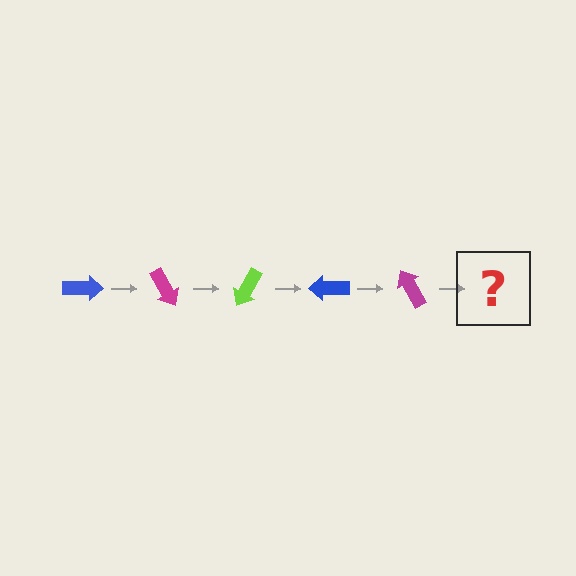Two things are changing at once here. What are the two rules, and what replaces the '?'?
The two rules are that it rotates 60 degrees each step and the color cycles through blue, magenta, and lime. The '?' should be a lime arrow, rotated 300 degrees from the start.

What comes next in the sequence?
The next element should be a lime arrow, rotated 300 degrees from the start.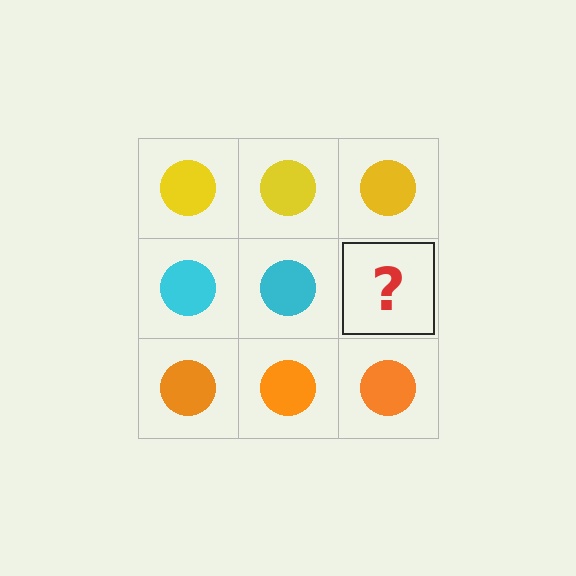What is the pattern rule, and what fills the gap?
The rule is that each row has a consistent color. The gap should be filled with a cyan circle.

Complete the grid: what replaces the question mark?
The question mark should be replaced with a cyan circle.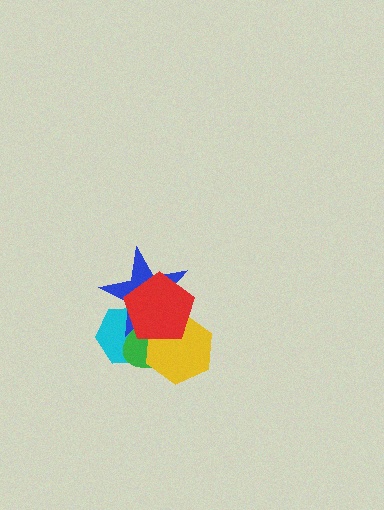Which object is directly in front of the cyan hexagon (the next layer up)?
The green ellipse is directly in front of the cyan hexagon.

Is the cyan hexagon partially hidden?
Yes, it is partially covered by another shape.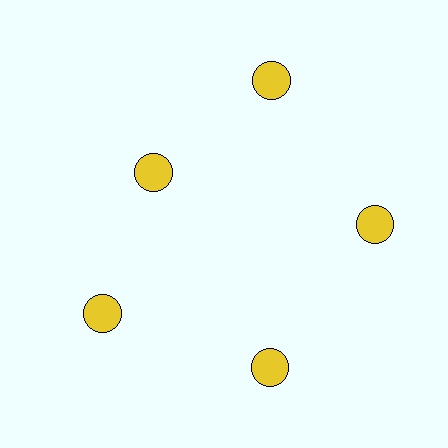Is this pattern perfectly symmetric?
No. The 5 yellow circles are arranged in a ring, but one element near the 10 o'clock position is pulled inward toward the center, breaking the 5-fold rotational symmetry.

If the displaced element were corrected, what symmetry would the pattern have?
It would have 5-fold rotational symmetry — the pattern would map onto itself every 72 degrees.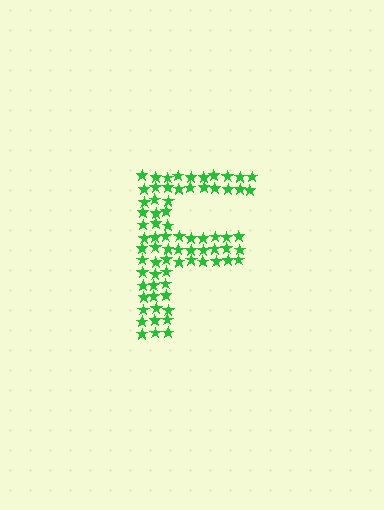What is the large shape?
The large shape is the letter F.